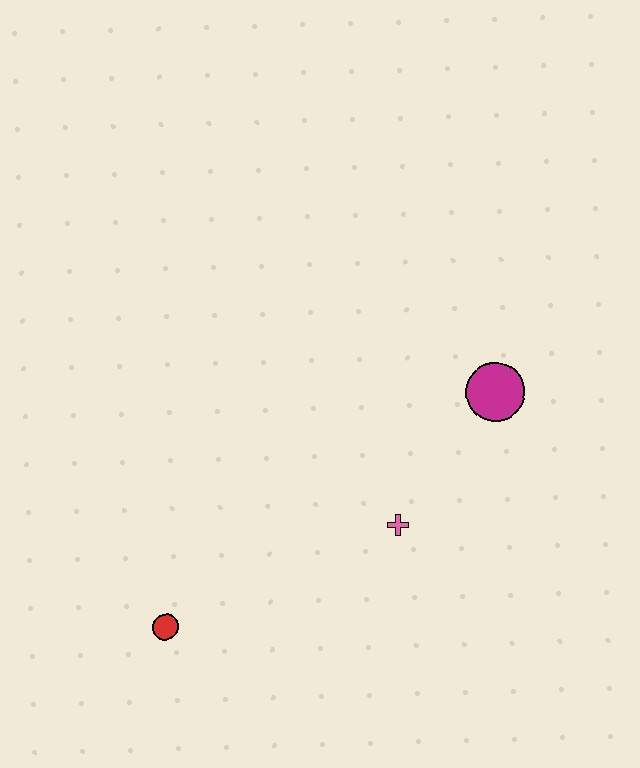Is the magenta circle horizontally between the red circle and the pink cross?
No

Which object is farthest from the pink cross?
The red circle is farthest from the pink cross.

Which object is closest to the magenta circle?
The pink cross is closest to the magenta circle.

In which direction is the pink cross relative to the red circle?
The pink cross is to the right of the red circle.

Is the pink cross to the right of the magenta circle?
No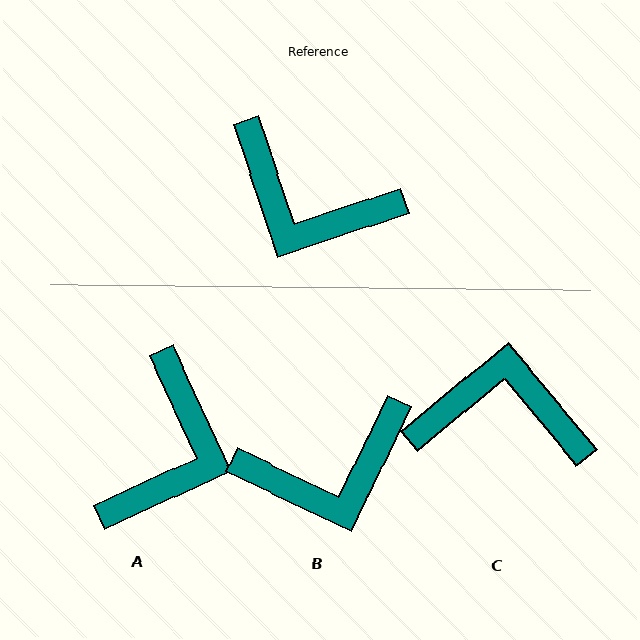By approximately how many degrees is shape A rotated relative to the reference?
Approximately 96 degrees counter-clockwise.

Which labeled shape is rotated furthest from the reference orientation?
C, about 159 degrees away.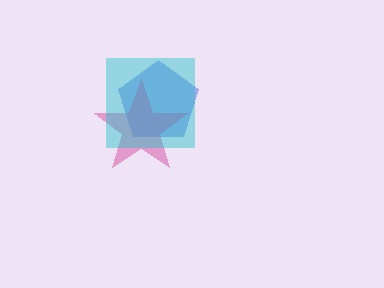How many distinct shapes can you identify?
There are 3 distinct shapes: a blue pentagon, a magenta star, a cyan square.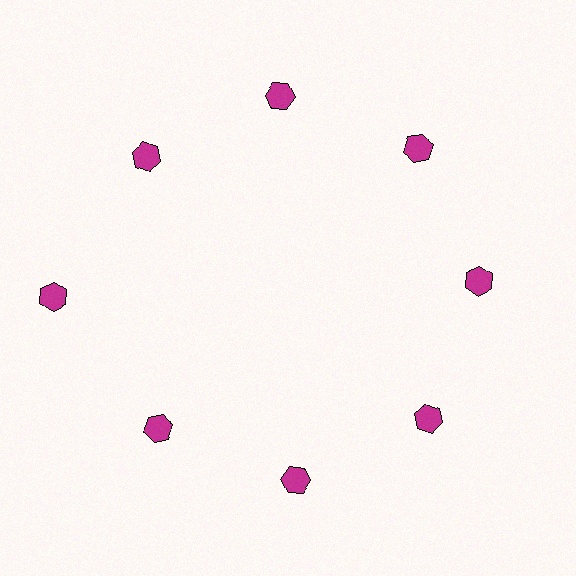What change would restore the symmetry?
The symmetry would be restored by moving it inward, back onto the ring so that all 8 hexagons sit at equal angles and equal distance from the center.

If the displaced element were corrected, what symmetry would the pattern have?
It would have 8-fold rotational symmetry — the pattern would map onto itself every 45 degrees.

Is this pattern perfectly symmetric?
No. The 8 magenta hexagons are arranged in a ring, but one element near the 9 o'clock position is pushed outward from the center, breaking the 8-fold rotational symmetry.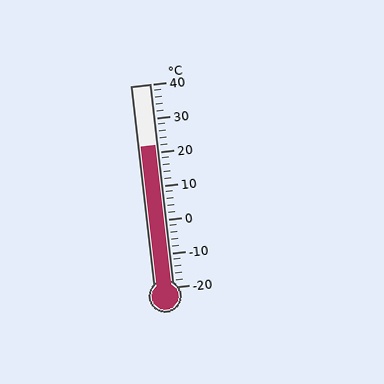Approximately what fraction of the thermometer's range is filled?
The thermometer is filled to approximately 70% of its range.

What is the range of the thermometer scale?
The thermometer scale ranges from -20°C to 40°C.